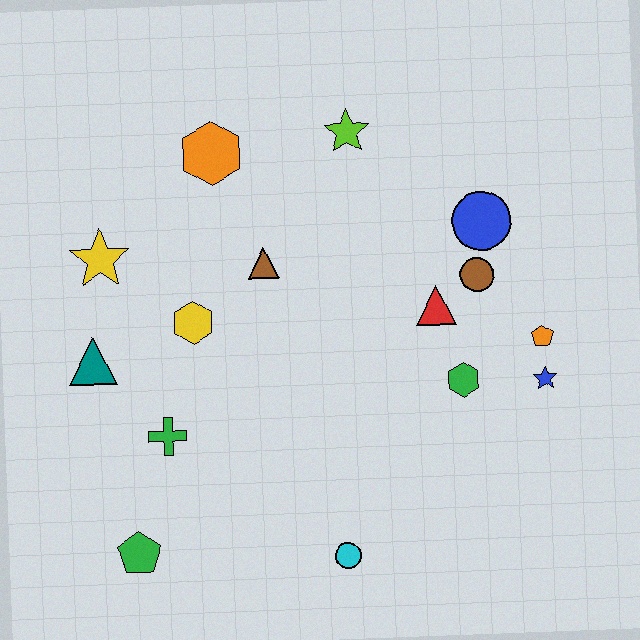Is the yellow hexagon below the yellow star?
Yes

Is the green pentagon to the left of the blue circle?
Yes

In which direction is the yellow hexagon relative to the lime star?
The yellow hexagon is below the lime star.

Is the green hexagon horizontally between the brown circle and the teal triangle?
Yes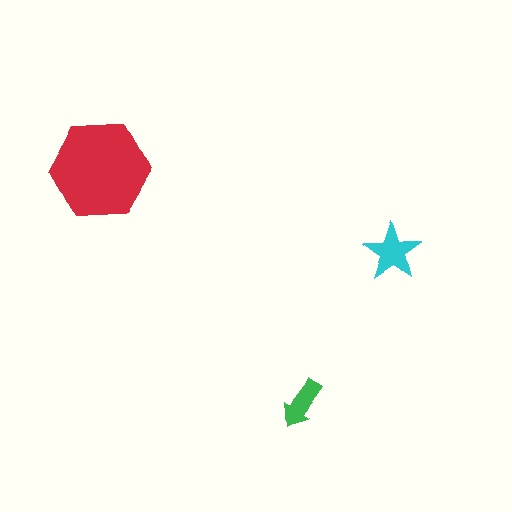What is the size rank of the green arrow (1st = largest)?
3rd.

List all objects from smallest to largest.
The green arrow, the cyan star, the red hexagon.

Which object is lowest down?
The green arrow is bottommost.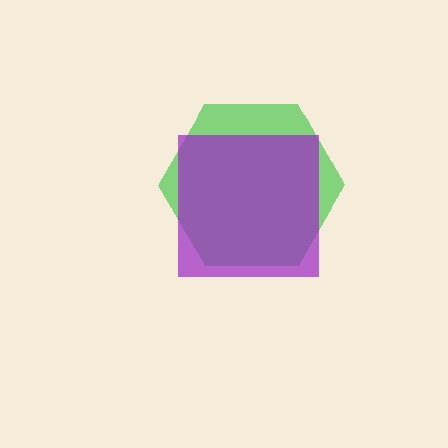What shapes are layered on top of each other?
The layered shapes are: a green hexagon, a purple square.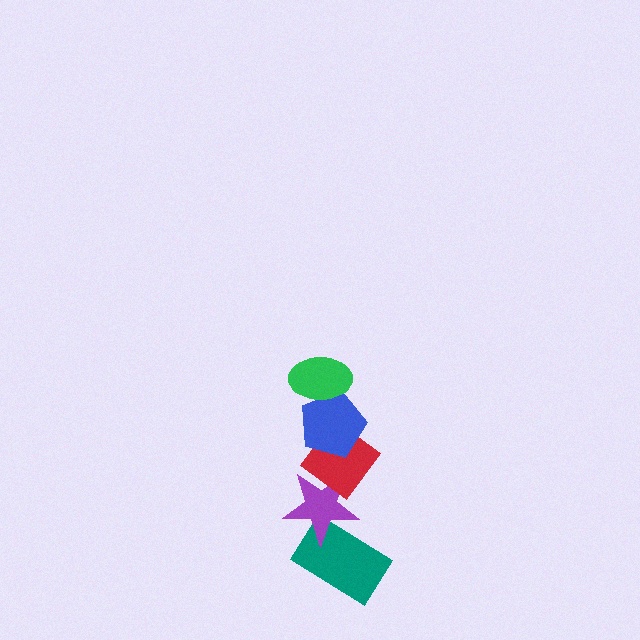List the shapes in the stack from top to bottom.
From top to bottom: the green ellipse, the blue pentagon, the red diamond, the purple star, the teal rectangle.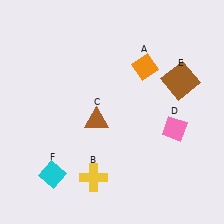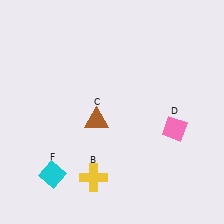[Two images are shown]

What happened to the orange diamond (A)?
The orange diamond (A) was removed in Image 2. It was in the top-right area of Image 1.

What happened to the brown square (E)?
The brown square (E) was removed in Image 2. It was in the top-right area of Image 1.